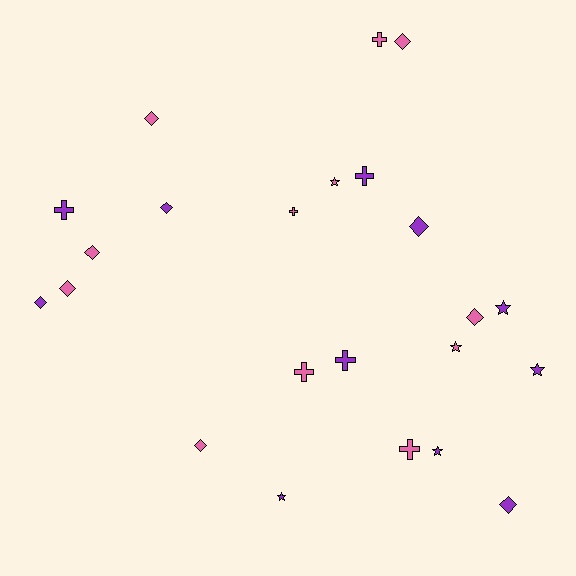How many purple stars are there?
There are 4 purple stars.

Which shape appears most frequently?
Diamond, with 10 objects.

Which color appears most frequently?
Pink, with 12 objects.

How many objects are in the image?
There are 23 objects.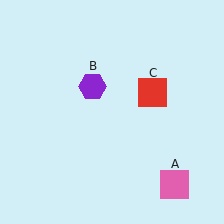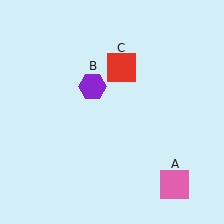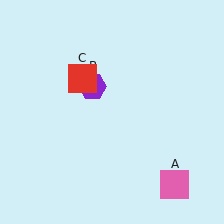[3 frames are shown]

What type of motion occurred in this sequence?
The red square (object C) rotated counterclockwise around the center of the scene.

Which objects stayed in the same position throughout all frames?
Pink square (object A) and purple hexagon (object B) remained stationary.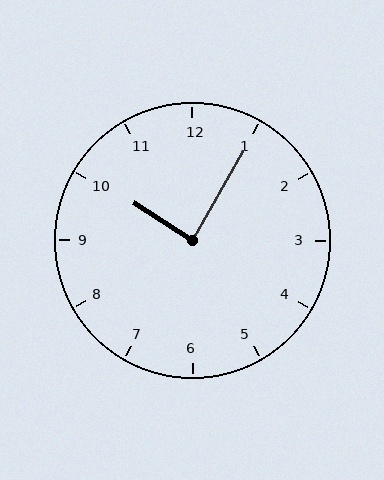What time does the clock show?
10:05.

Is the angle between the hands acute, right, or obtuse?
It is right.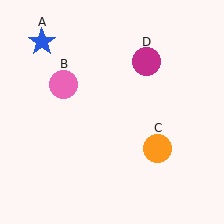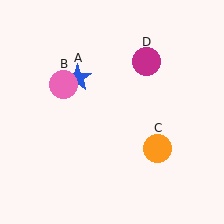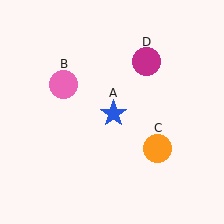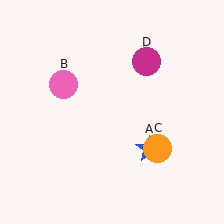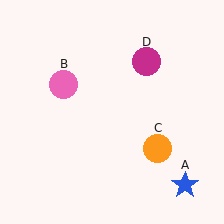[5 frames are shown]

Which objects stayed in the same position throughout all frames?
Pink circle (object B) and orange circle (object C) and magenta circle (object D) remained stationary.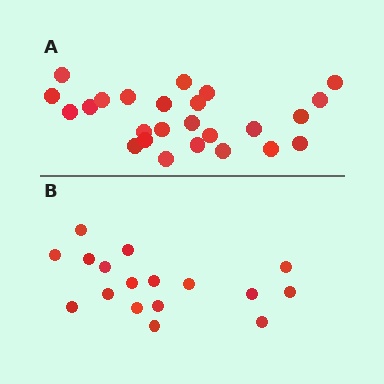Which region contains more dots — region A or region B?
Region A (the top region) has more dots.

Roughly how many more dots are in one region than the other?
Region A has roughly 8 or so more dots than region B.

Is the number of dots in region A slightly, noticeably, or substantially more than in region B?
Region A has substantially more. The ratio is roughly 1.5 to 1.